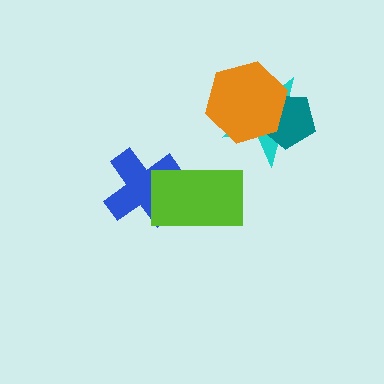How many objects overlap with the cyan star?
2 objects overlap with the cyan star.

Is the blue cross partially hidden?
Yes, it is partially covered by another shape.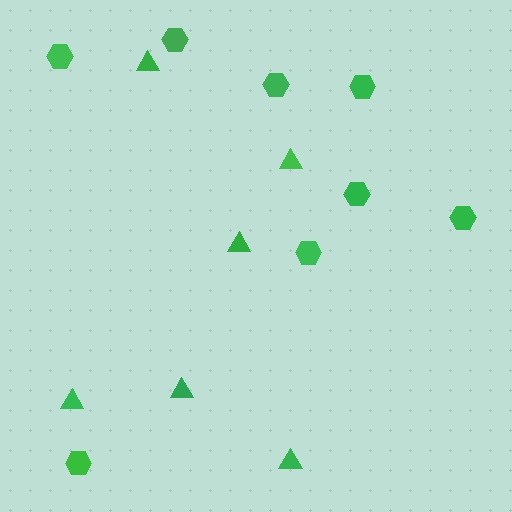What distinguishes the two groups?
There are 2 groups: one group of hexagons (8) and one group of triangles (6).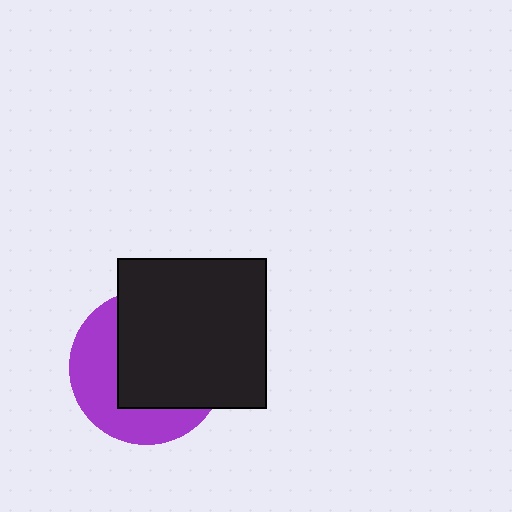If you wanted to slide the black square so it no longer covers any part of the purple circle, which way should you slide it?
Slide it toward the upper-right — that is the most direct way to separate the two shapes.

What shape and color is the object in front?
The object in front is a black square.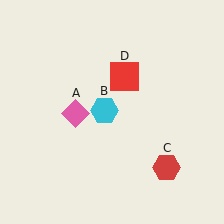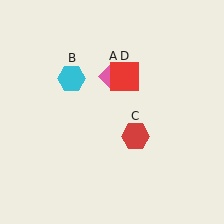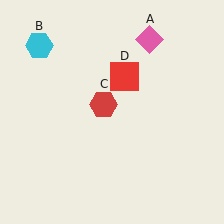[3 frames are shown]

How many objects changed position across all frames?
3 objects changed position: pink diamond (object A), cyan hexagon (object B), red hexagon (object C).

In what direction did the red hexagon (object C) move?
The red hexagon (object C) moved up and to the left.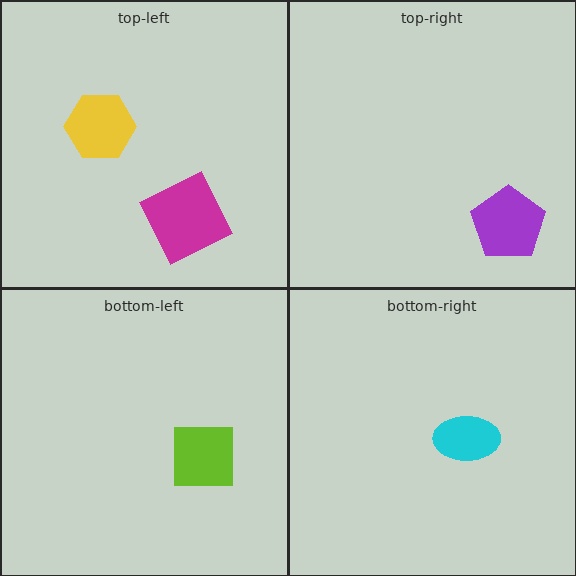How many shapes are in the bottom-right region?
1.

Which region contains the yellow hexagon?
The top-left region.